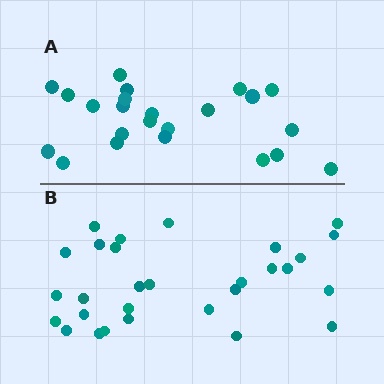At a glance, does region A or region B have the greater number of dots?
Region B (the bottom region) has more dots.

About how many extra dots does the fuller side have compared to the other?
Region B has about 6 more dots than region A.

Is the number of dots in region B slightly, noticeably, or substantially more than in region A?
Region B has noticeably more, but not dramatically so. The ratio is roughly 1.3 to 1.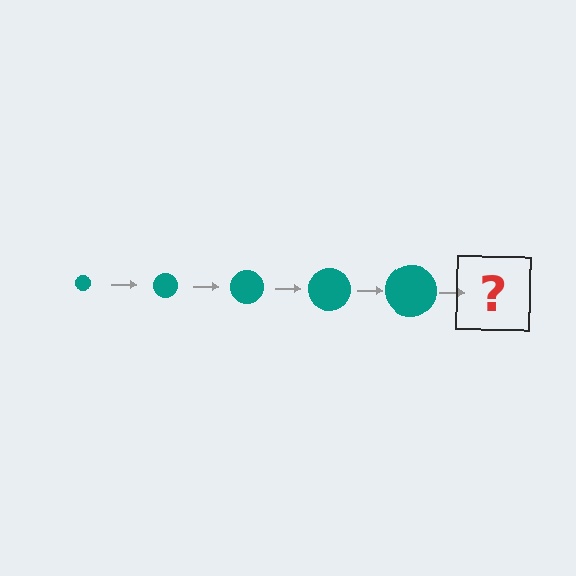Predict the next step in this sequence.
The next step is a teal circle, larger than the previous one.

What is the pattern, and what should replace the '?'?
The pattern is that the circle gets progressively larger each step. The '?' should be a teal circle, larger than the previous one.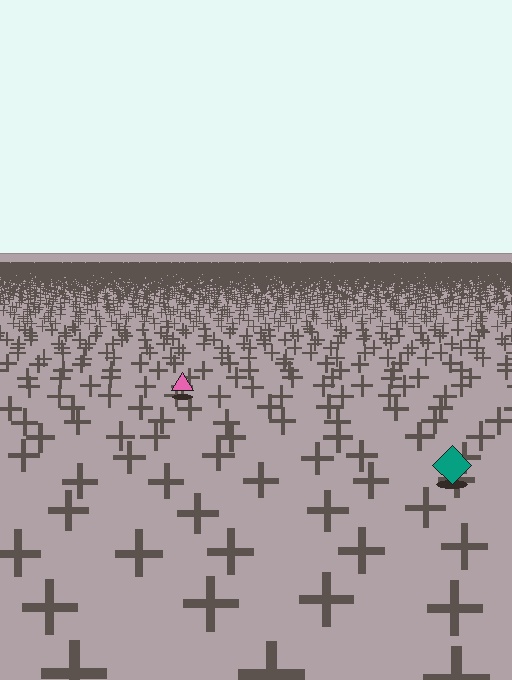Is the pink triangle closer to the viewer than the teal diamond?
No. The teal diamond is closer — you can tell from the texture gradient: the ground texture is coarser near it.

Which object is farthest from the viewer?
The pink triangle is farthest from the viewer. It appears smaller and the ground texture around it is denser.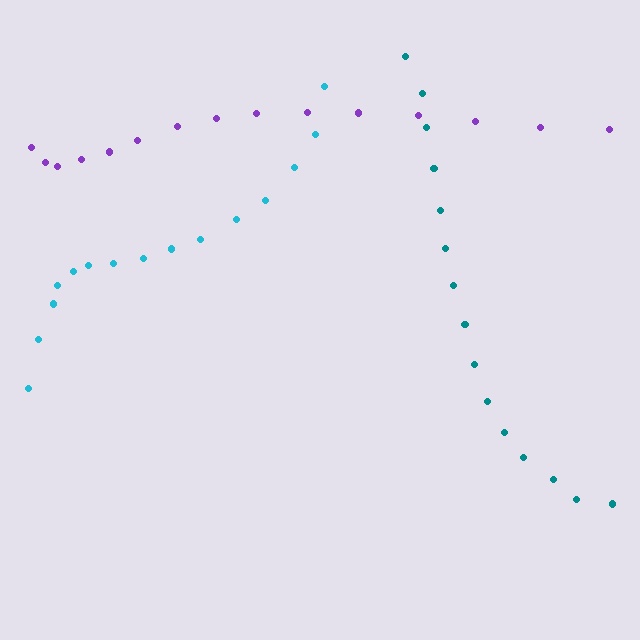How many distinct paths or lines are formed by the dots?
There are 3 distinct paths.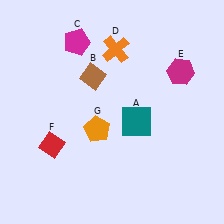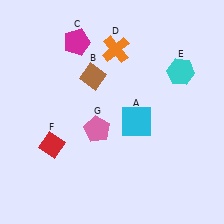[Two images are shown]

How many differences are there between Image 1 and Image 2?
There are 3 differences between the two images.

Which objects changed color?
A changed from teal to cyan. E changed from magenta to cyan. G changed from orange to pink.